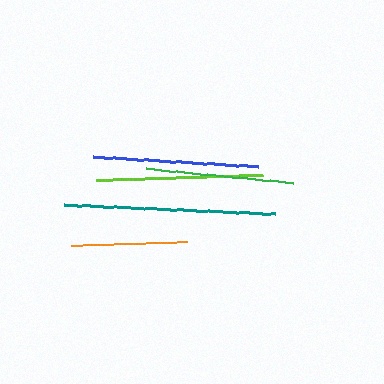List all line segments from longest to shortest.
From longest to shortest: teal, lime, blue, green, orange.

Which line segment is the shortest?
The orange line is the shortest at approximately 116 pixels.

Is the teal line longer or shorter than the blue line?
The teal line is longer than the blue line.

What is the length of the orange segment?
The orange segment is approximately 116 pixels long.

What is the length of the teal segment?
The teal segment is approximately 211 pixels long.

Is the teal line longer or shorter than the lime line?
The teal line is longer than the lime line.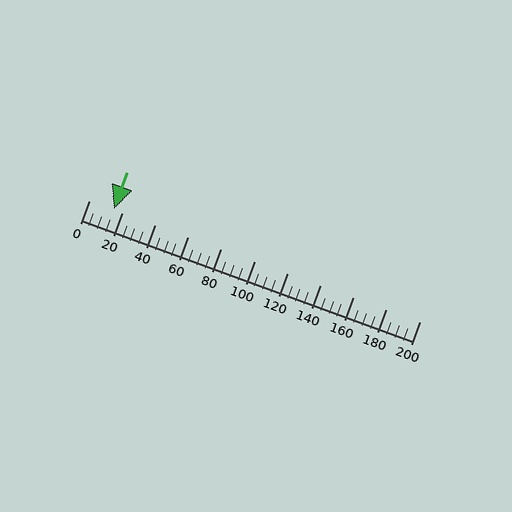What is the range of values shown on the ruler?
The ruler shows values from 0 to 200.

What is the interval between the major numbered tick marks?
The major tick marks are spaced 20 units apart.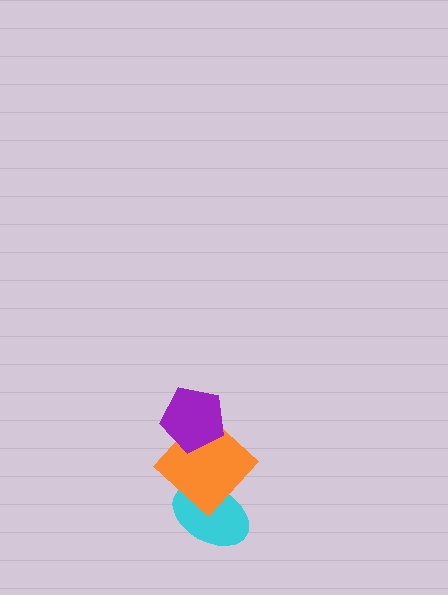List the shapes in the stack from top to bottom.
From top to bottom: the purple pentagon, the orange diamond, the cyan ellipse.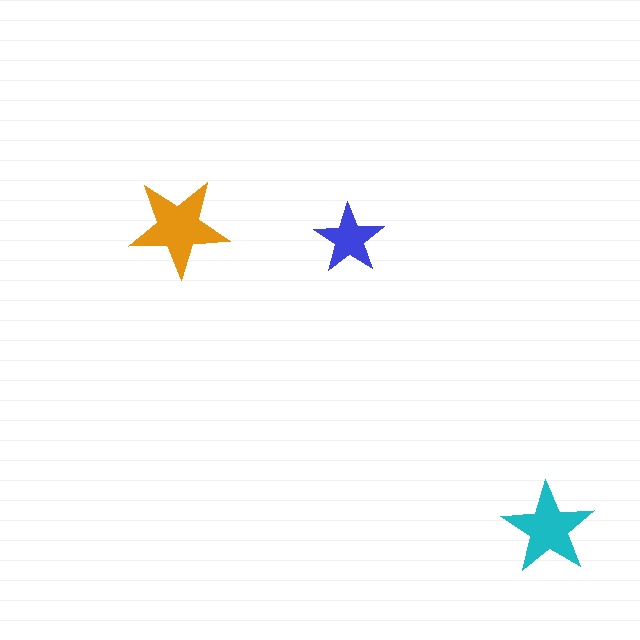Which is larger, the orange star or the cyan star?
The orange one.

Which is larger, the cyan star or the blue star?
The cyan one.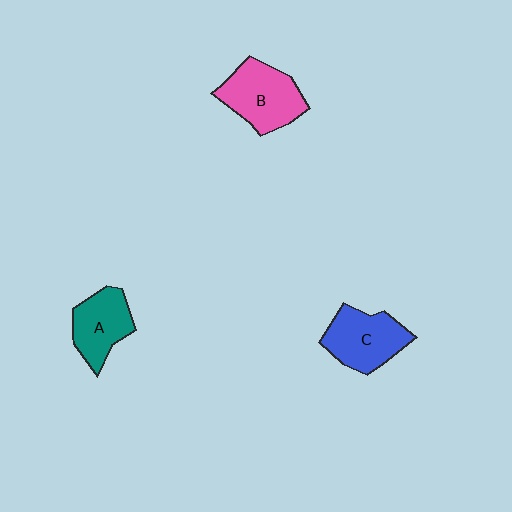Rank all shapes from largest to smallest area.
From largest to smallest: B (pink), C (blue), A (teal).